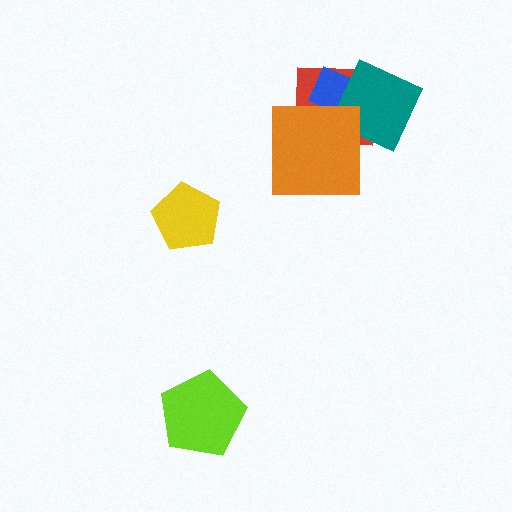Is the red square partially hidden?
Yes, it is partially covered by another shape.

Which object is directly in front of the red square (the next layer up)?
The blue diamond is directly in front of the red square.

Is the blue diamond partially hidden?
Yes, it is partially covered by another shape.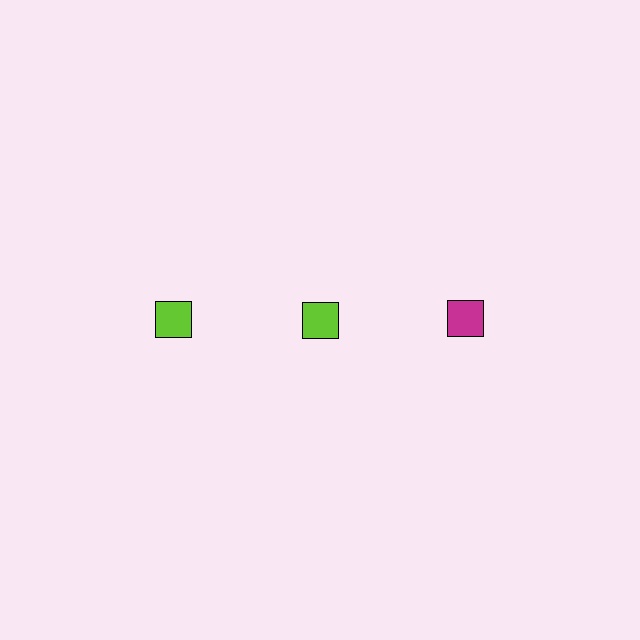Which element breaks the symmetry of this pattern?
The magenta square in the top row, center column breaks the symmetry. All other shapes are lime squares.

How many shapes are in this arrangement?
There are 3 shapes arranged in a grid pattern.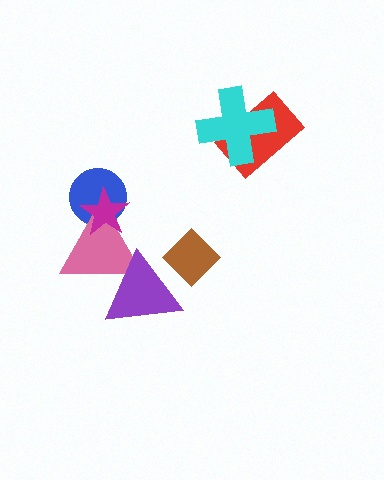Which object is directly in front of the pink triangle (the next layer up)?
The magenta star is directly in front of the pink triangle.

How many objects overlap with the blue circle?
2 objects overlap with the blue circle.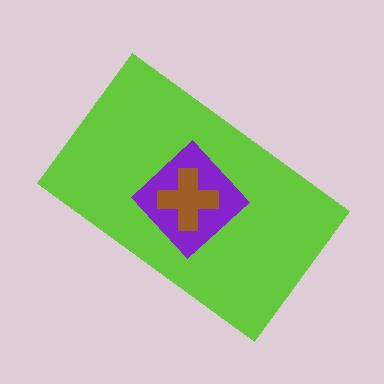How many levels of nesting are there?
3.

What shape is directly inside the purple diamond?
The brown cross.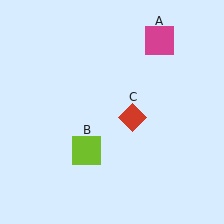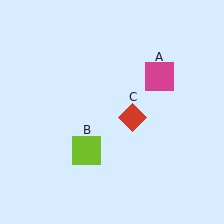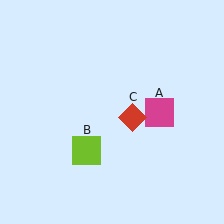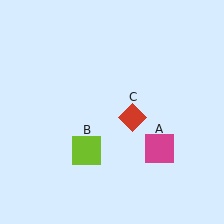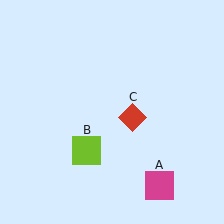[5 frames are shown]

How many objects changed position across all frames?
1 object changed position: magenta square (object A).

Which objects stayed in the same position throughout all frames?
Lime square (object B) and red diamond (object C) remained stationary.